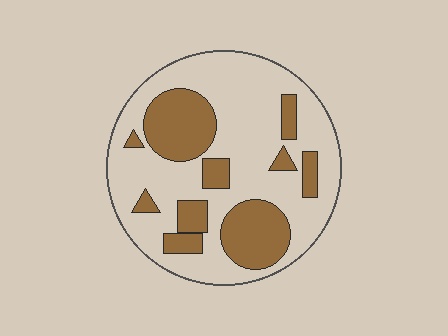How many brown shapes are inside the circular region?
10.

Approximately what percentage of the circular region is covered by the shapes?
Approximately 30%.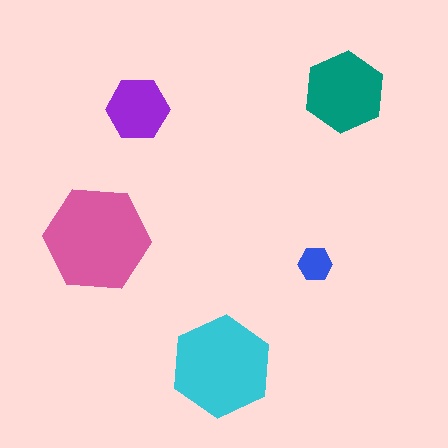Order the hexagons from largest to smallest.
the pink one, the cyan one, the teal one, the purple one, the blue one.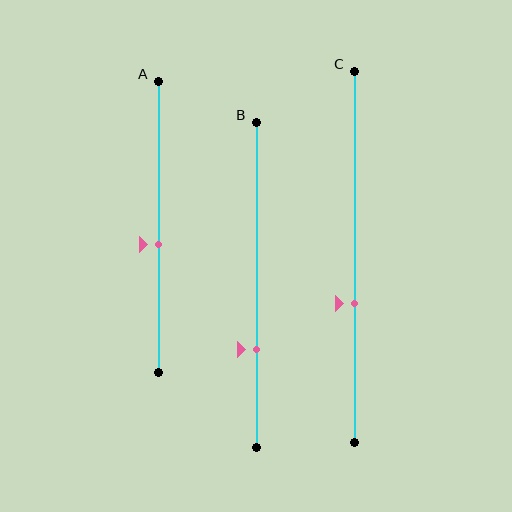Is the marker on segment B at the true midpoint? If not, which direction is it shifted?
No, the marker on segment B is shifted downward by about 20% of the segment length.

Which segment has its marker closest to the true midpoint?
Segment A has its marker closest to the true midpoint.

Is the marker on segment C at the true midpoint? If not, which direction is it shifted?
No, the marker on segment C is shifted downward by about 13% of the segment length.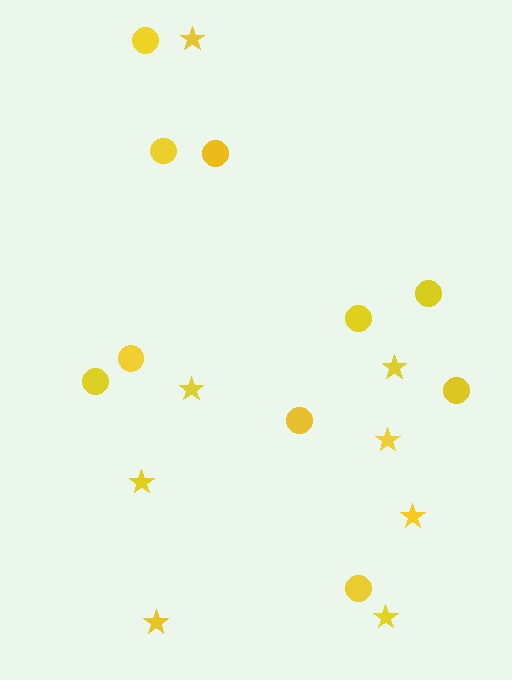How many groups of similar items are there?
There are 2 groups: one group of stars (8) and one group of circles (10).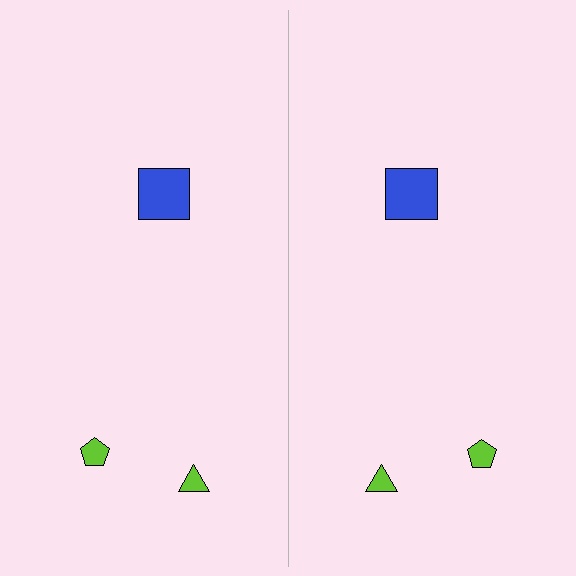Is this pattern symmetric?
Yes, this pattern has bilateral (reflection) symmetry.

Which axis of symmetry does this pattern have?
The pattern has a vertical axis of symmetry running through the center of the image.